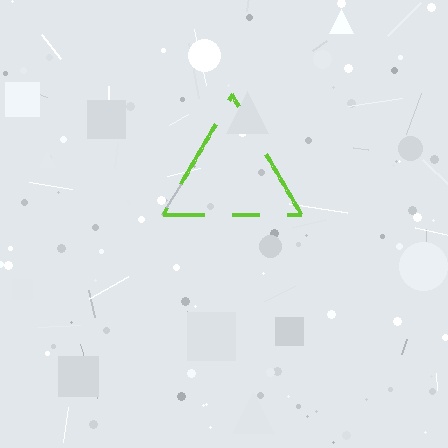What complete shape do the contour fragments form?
The contour fragments form a triangle.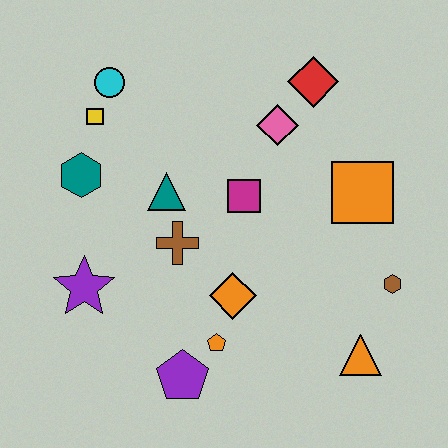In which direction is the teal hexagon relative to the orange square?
The teal hexagon is to the left of the orange square.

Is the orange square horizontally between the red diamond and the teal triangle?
No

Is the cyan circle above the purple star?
Yes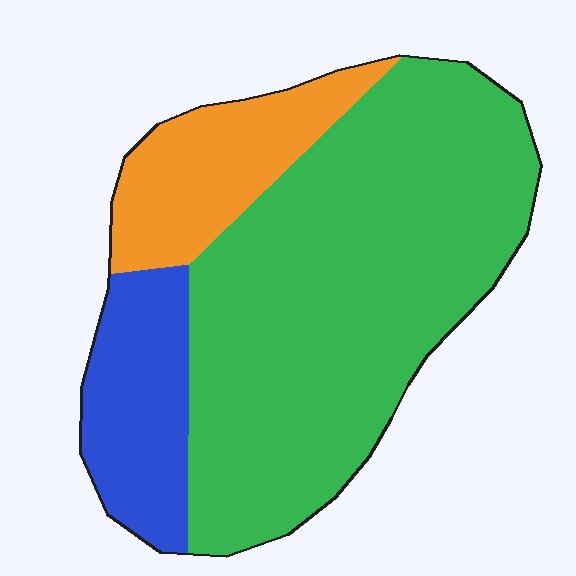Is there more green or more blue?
Green.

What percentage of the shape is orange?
Orange covers 17% of the shape.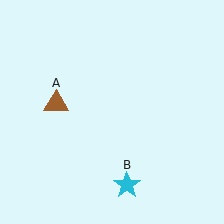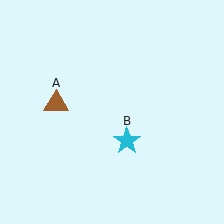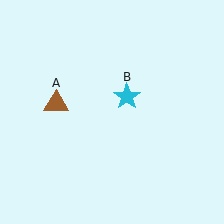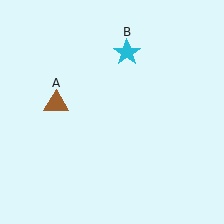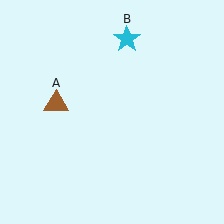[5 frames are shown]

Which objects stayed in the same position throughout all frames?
Brown triangle (object A) remained stationary.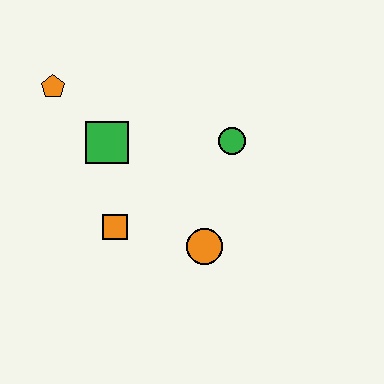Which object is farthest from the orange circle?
The orange pentagon is farthest from the orange circle.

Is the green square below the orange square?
No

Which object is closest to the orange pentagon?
The green square is closest to the orange pentagon.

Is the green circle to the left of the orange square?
No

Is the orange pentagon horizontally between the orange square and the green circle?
No